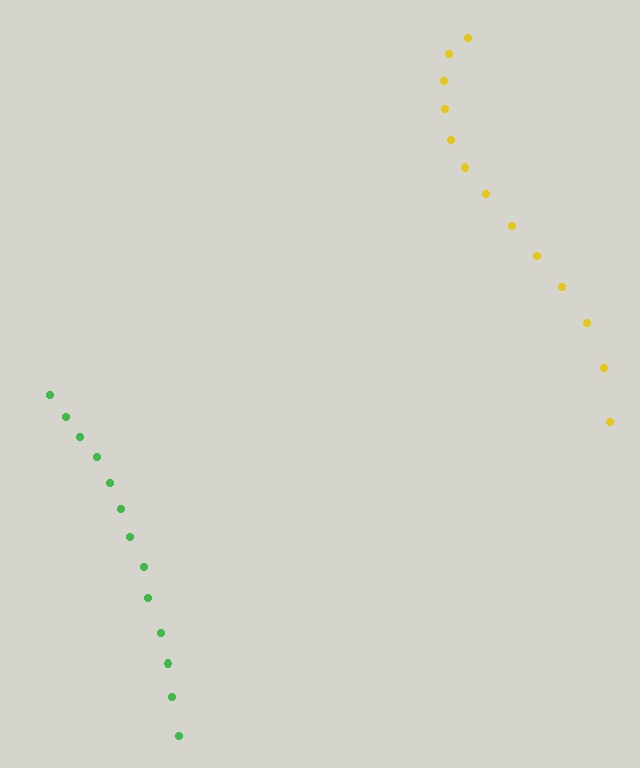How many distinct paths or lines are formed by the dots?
There are 2 distinct paths.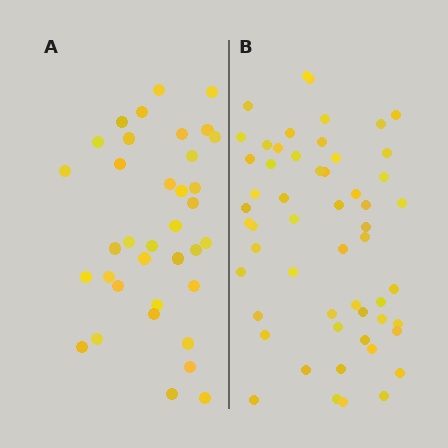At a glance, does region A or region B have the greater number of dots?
Region B (the right region) has more dots.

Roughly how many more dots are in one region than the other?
Region B has approximately 20 more dots than region A.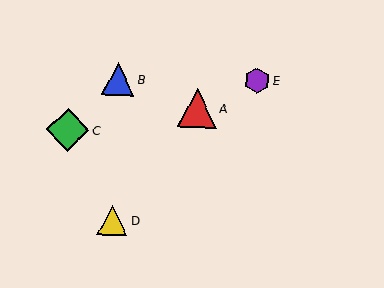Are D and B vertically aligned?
Yes, both are at x≈112.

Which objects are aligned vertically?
Objects B, D are aligned vertically.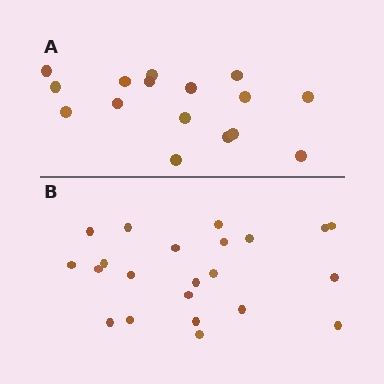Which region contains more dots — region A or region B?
Region B (the bottom region) has more dots.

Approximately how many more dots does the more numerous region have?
Region B has about 6 more dots than region A.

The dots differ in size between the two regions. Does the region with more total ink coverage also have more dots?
No. Region A has more total ink coverage because its dots are larger, but region B actually contains more individual dots. Total area can be misleading — the number of items is what matters here.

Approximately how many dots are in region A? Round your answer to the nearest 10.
About 20 dots. (The exact count is 16, which rounds to 20.)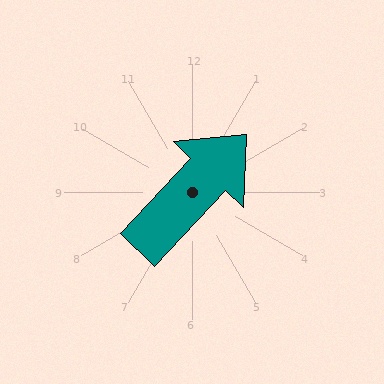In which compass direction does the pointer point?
Northeast.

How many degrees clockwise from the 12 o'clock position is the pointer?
Approximately 43 degrees.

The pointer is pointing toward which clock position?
Roughly 1 o'clock.